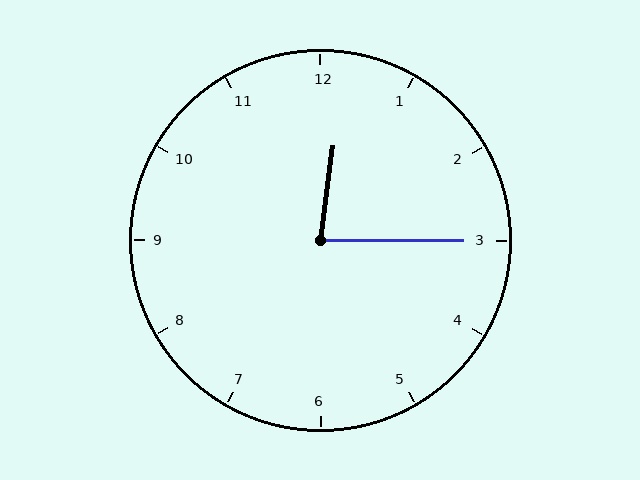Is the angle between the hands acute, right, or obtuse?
It is acute.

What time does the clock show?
12:15.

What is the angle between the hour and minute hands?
Approximately 82 degrees.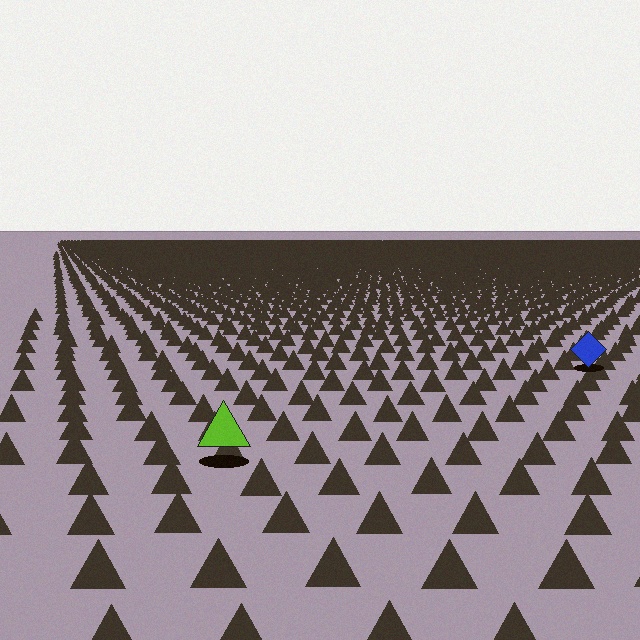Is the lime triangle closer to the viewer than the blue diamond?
Yes. The lime triangle is closer — you can tell from the texture gradient: the ground texture is coarser near it.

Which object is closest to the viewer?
The lime triangle is closest. The texture marks near it are larger and more spread out.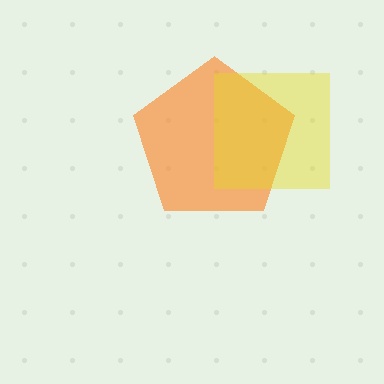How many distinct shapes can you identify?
There are 2 distinct shapes: an orange pentagon, a yellow square.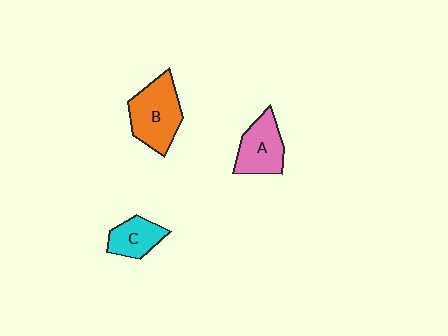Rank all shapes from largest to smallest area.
From largest to smallest: B (orange), A (pink), C (cyan).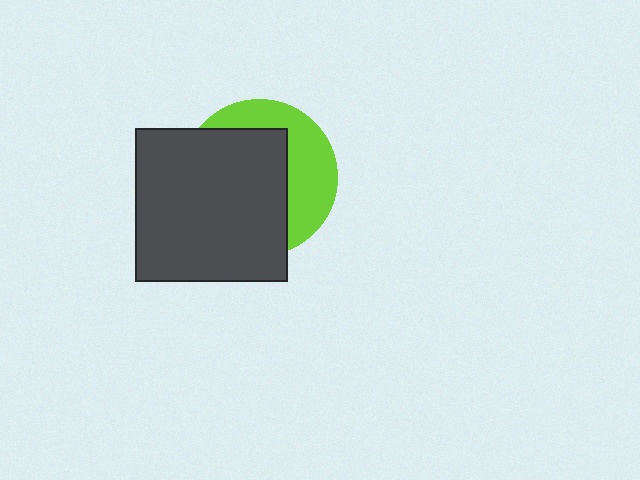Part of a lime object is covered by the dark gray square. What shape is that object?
It is a circle.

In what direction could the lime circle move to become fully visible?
The lime circle could move right. That would shift it out from behind the dark gray square entirely.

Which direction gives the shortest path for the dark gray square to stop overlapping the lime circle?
Moving left gives the shortest separation.